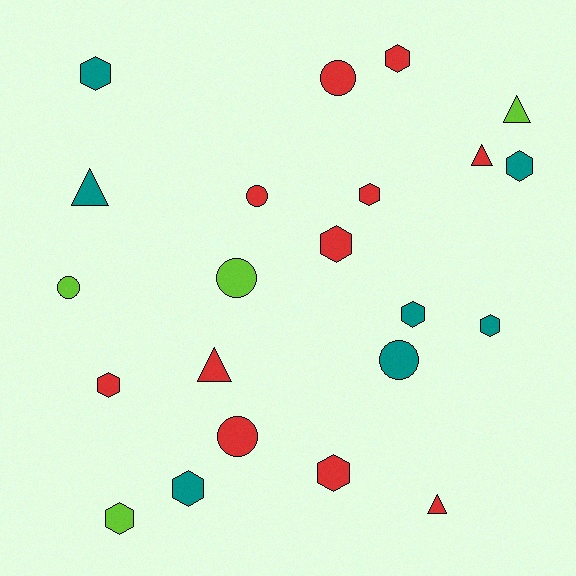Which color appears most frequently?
Red, with 11 objects.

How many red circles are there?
There are 3 red circles.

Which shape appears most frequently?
Hexagon, with 11 objects.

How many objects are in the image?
There are 22 objects.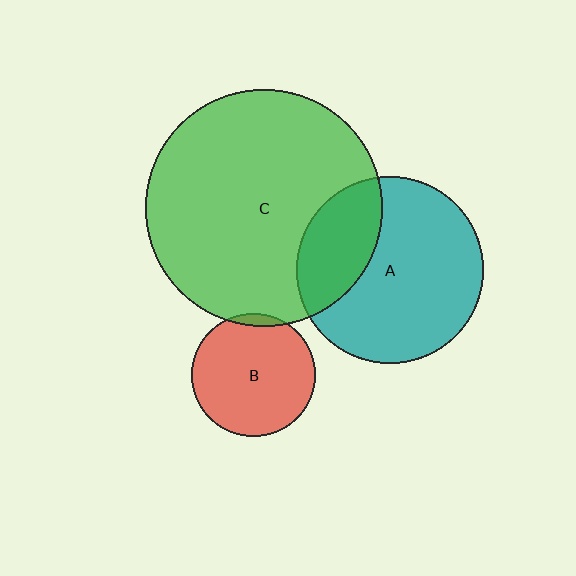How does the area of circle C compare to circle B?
Approximately 3.7 times.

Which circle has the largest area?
Circle C (green).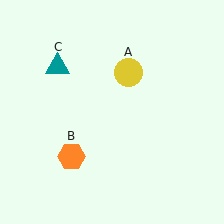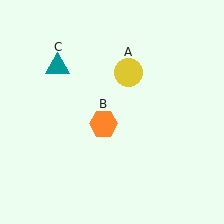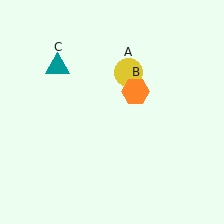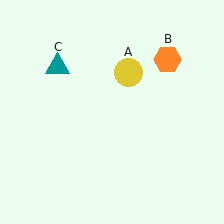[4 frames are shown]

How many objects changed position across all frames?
1 object changed position: orange hexagon (object B).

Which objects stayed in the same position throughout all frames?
Yellow circle (object A) and teal triangle (object C) remained stationary.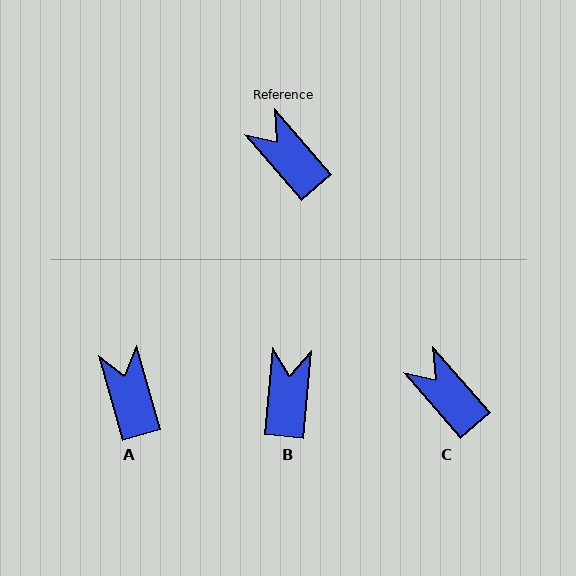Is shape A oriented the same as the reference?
No, it is off by about 25 degrees.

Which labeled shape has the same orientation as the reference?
C.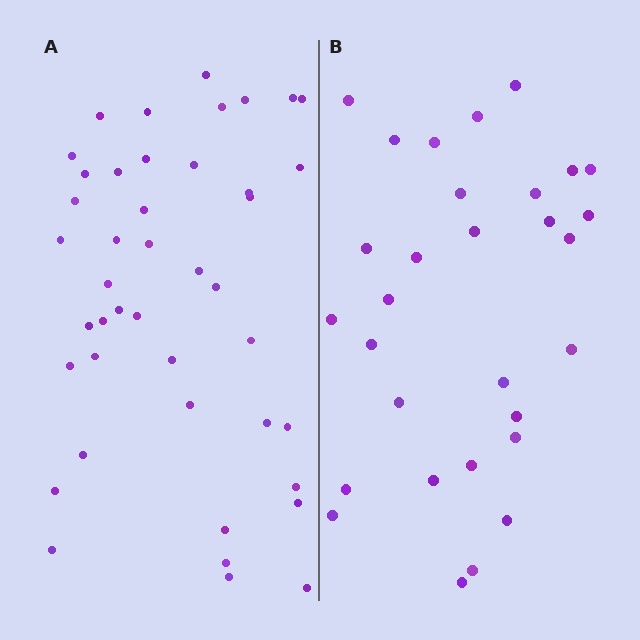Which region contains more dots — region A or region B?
Region A (the left region) has more dots.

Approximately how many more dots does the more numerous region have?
Region A has approximately 15 more dots than region B.